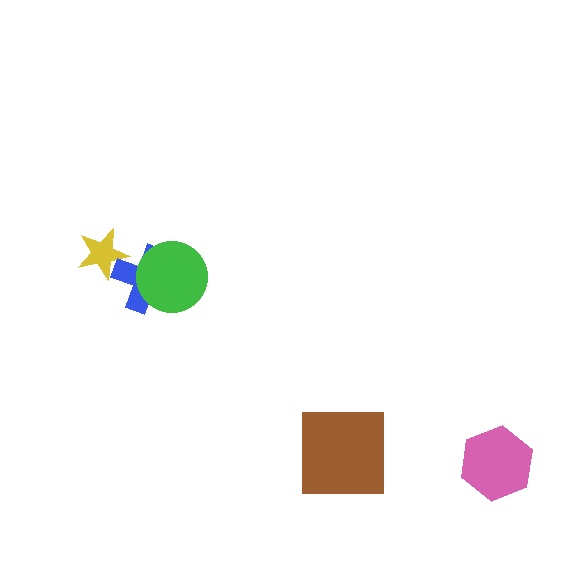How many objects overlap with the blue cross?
2 objects overlap with the blue cross.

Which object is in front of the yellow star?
The blue cross is in front of the yellow star.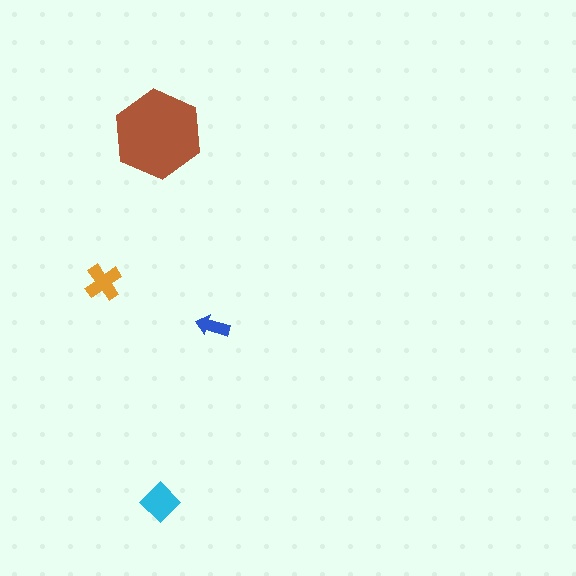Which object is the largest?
The brown hexagon.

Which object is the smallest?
The blue arrow.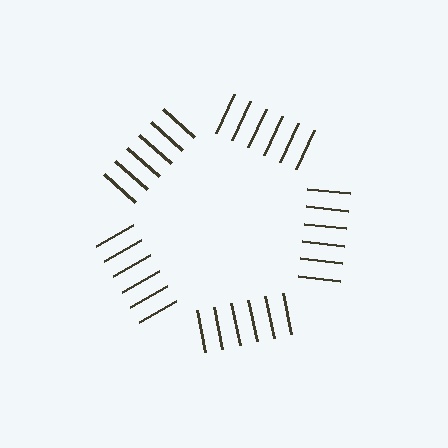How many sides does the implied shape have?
5 sides — the line-ends trace a pentagon.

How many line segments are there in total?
30 — 6 along each of the 5 edges.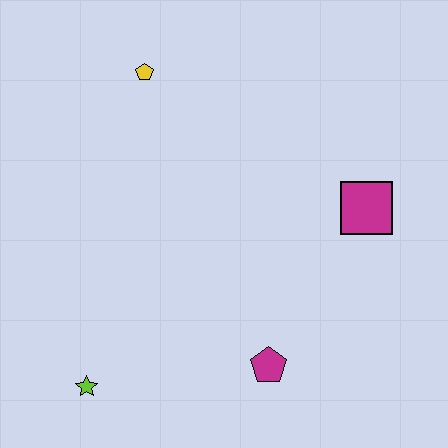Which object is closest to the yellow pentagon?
The magenta square is closest to the yellow pentagon.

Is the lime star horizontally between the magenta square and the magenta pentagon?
No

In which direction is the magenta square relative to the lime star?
The magenta square is to the right of the lime star.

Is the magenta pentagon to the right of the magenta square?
No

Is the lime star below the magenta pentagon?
Yes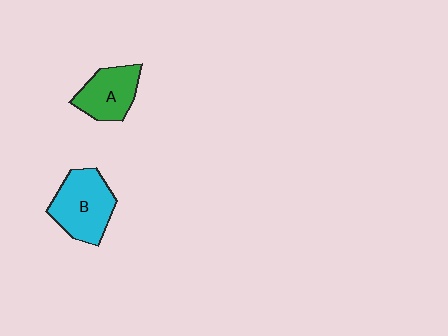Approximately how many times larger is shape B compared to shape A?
Approximately 1.3 times.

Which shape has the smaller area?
Shape A (green).